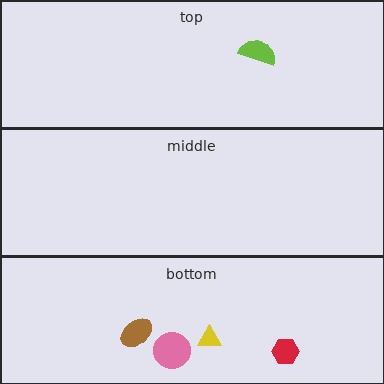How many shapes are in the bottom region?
4.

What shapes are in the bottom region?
The yellow triangle, the brown ellipse, the red hexagon, the pink circle.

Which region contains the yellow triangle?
The bottom region.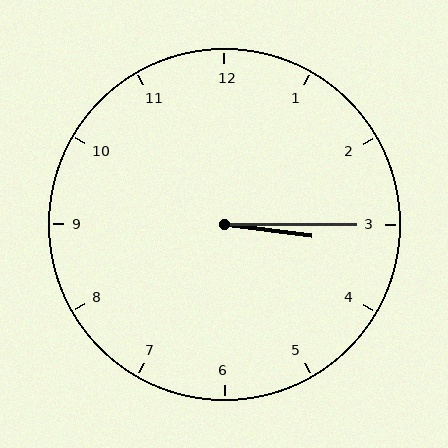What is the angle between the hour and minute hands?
Approximately 8 degrees.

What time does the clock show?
3:15.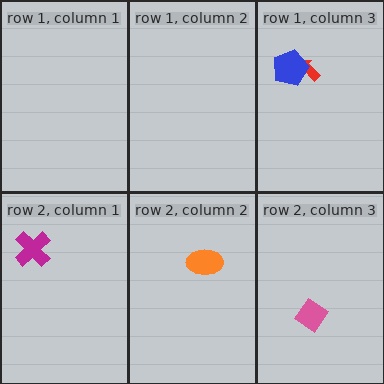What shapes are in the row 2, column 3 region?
The pink diamond.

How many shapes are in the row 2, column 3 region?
1.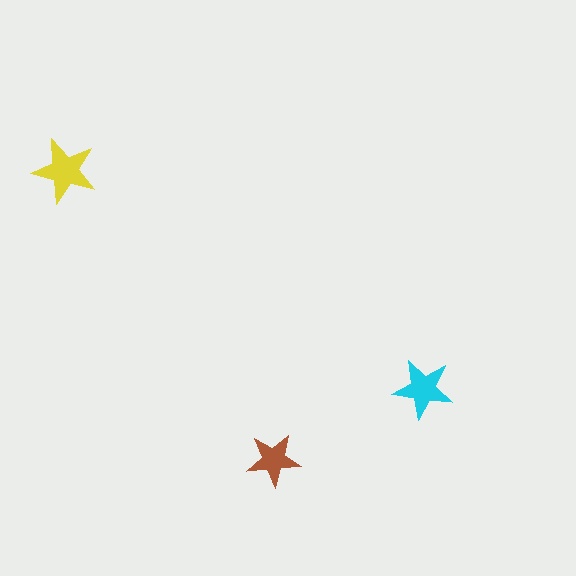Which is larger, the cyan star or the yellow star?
The yellow one.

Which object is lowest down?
The brown star is bottommost.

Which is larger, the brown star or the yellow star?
The yellow one.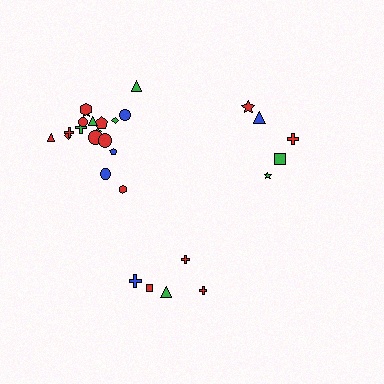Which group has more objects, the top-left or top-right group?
The top-left group.